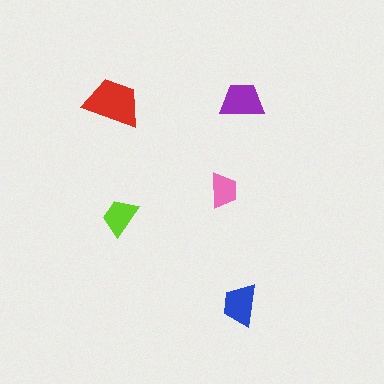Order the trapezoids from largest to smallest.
the red one, the purple one, the blue one, the lime one, the pink one.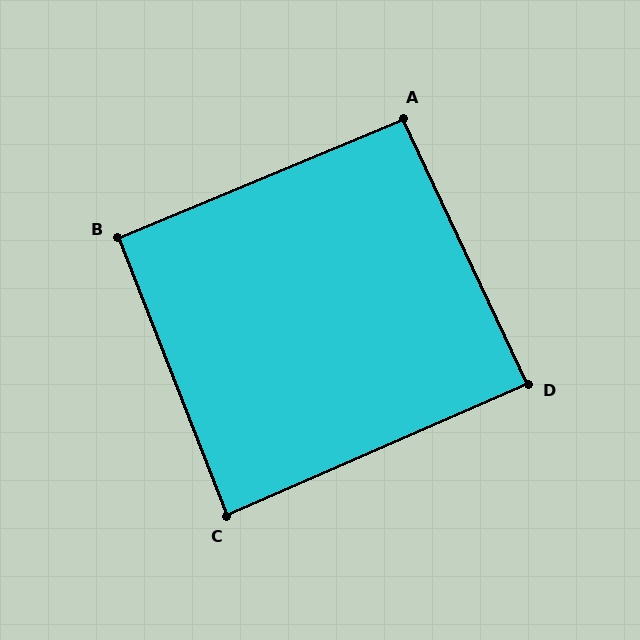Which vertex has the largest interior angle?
A, at approximately 92 degrees.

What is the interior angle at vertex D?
Approximately 88 degrees (approximately right).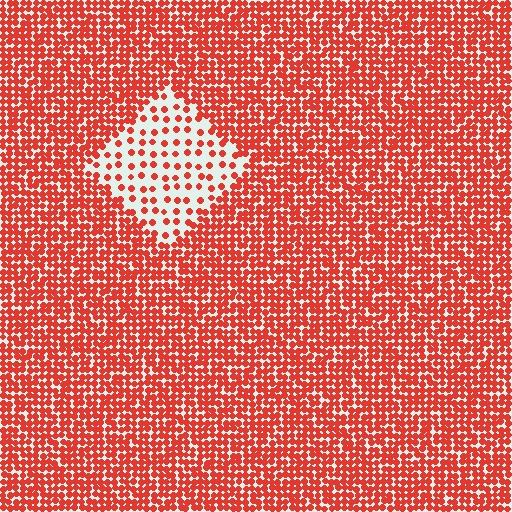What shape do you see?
I see a diamond.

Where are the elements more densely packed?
The elements are more densely packed outside the diamond boundary.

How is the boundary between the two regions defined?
The boundary is defined by a change in element density (approximately 3.0x ratio). All elements are the same color, size, and shape.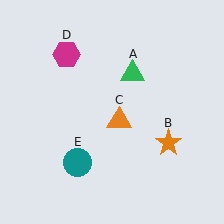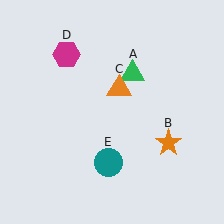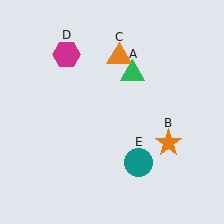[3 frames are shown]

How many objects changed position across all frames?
2 objects changed position: orange triangle (object C), teal circle (object E).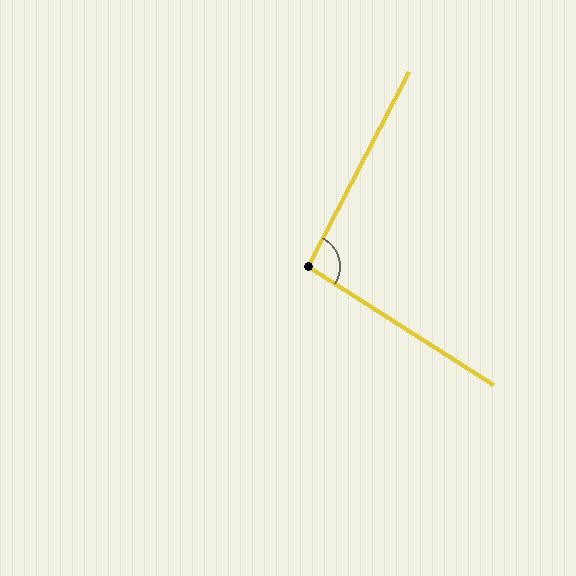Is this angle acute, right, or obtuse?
It is obtuse.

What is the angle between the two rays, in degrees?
Approximately 95 degrees.